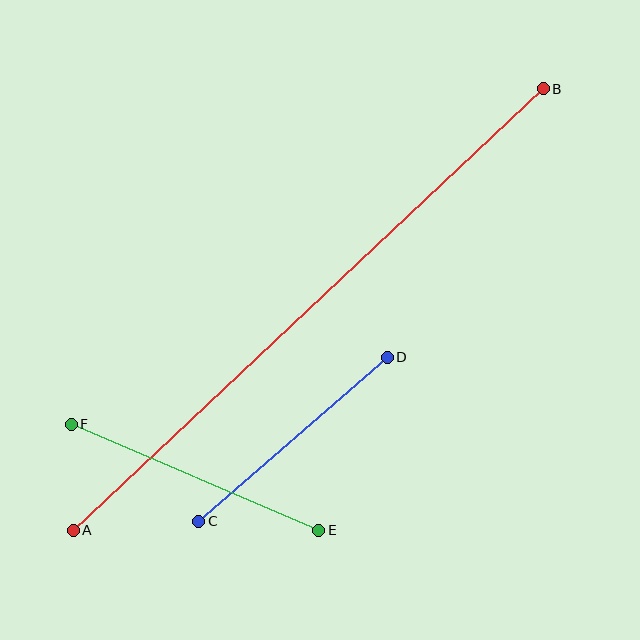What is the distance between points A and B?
The distance is approximately 645 pixels.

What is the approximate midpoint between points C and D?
The midpoint is at approximately (293, 439) pixels.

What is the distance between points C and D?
The distance is approximately 250 pixels.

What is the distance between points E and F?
The distance is approximately 269 pixels.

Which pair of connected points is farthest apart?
Points A and B are farthest apart.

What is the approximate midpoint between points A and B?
The midpoint is at approximately (308, 309) pixels.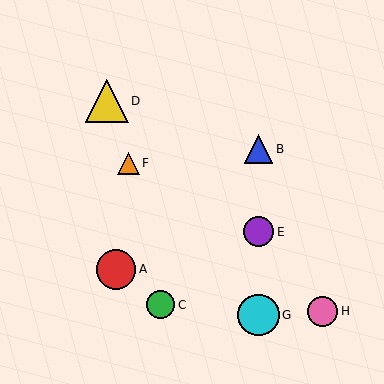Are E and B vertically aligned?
Yes, both are at x≈259.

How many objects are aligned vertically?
3 objects (B, E, G) are aligned vertically.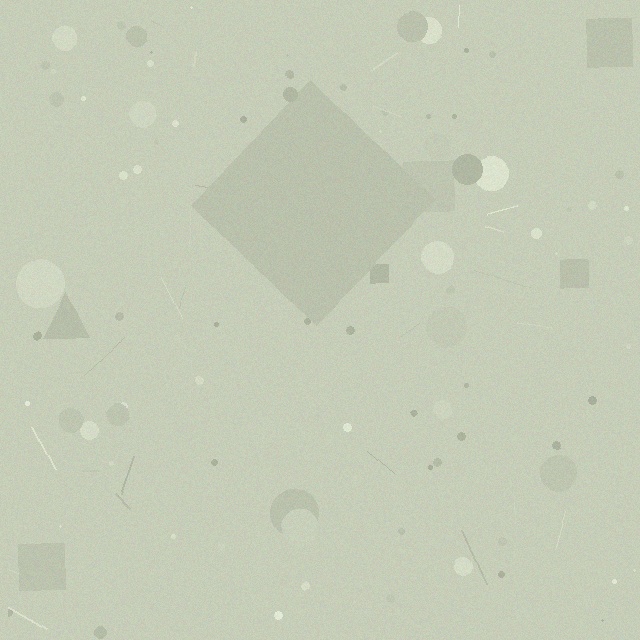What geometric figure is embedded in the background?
A diamond is embedded in the background.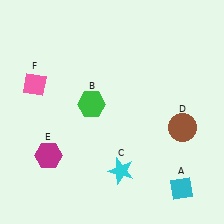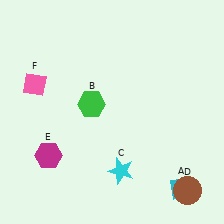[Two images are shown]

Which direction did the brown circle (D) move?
The brown circle (D) moved down.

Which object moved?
The brown circle (D) moved down.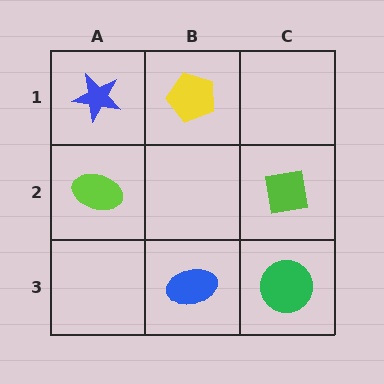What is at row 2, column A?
A lime ellipse.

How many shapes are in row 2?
2 shapes.